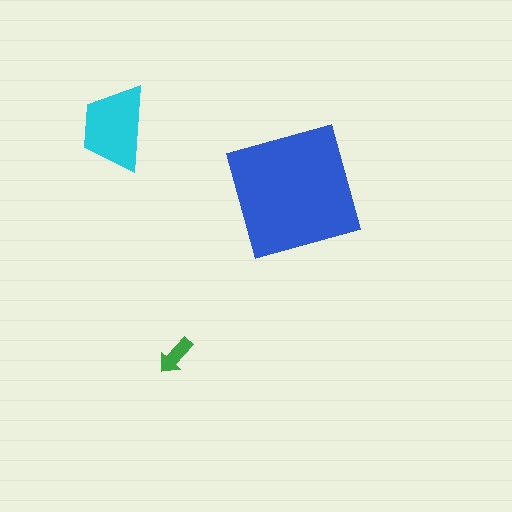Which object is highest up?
The cyan trapezoid is topmost.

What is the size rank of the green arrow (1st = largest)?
3rd.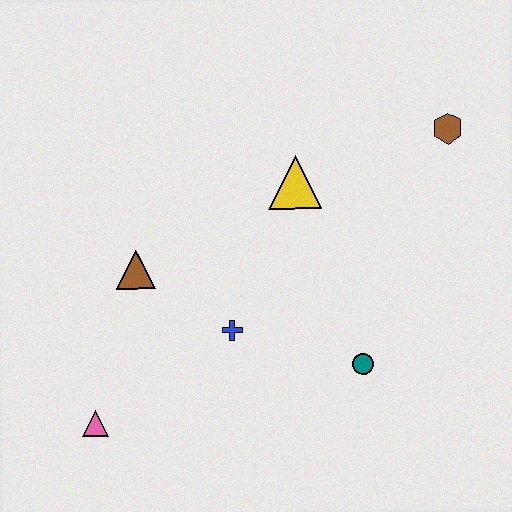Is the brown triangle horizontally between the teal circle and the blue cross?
No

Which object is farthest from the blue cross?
The brown hexagon is farthest from the blue cross.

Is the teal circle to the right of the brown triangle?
Yes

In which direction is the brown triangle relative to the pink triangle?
The brown triangle is above the pink triangle.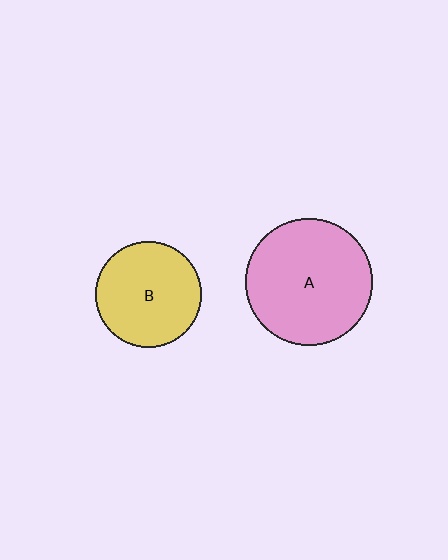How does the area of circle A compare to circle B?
Approximately 1.4 times.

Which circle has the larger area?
Circle A (pink).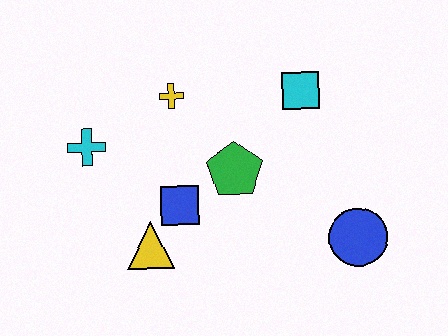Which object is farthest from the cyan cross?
The blue circle is farthest from the cyan cross.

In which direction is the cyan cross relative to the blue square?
The cyan cross is to the left of the blue square.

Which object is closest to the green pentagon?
The blue square is closest to the green pentagon.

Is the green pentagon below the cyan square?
Yes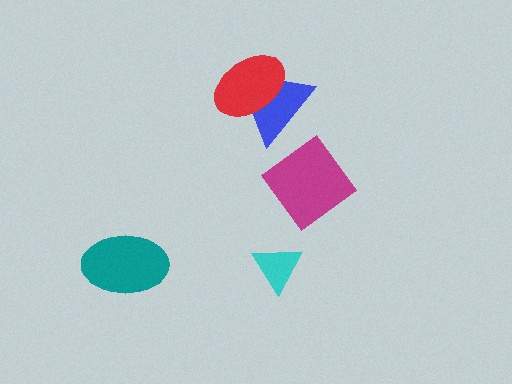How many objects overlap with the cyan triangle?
0 objects overlap with the cyan triangle.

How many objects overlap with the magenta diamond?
0 objects overlap with the magenta diamond.